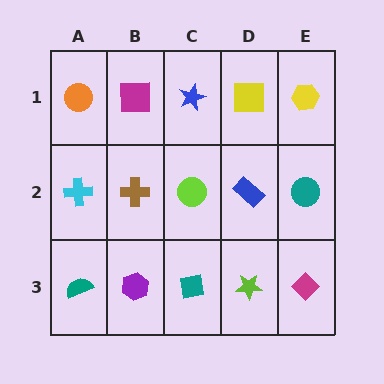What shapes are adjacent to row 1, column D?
A blue rectangle (row 2, column D), a blue star (row 1, column C), a yellow hexagon (row 1, column E).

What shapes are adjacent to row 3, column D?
A blue rectangle (row 2, column D), a teal square (row 3, column C), a magenta diamond (row 3, column E).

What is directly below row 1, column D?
A blue rectangle.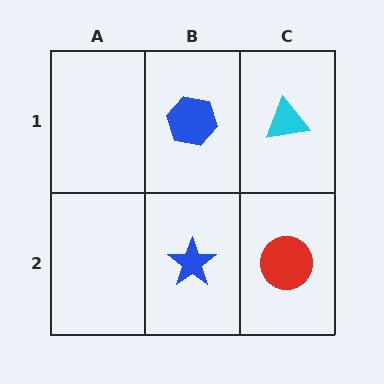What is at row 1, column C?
A cyan triangle.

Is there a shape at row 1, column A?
No, that cell is empty.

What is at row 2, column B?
A blue star.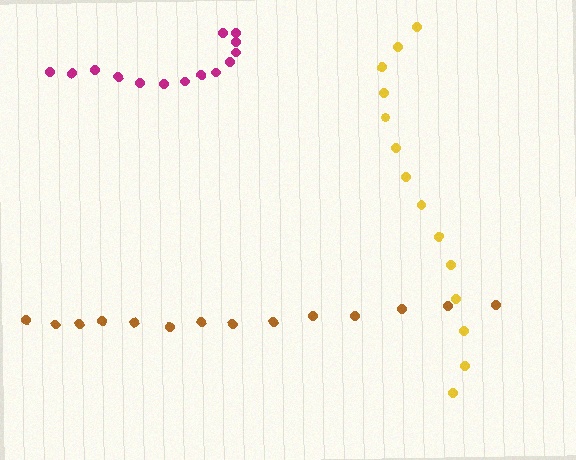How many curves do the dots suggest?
There are 3 distinct paths.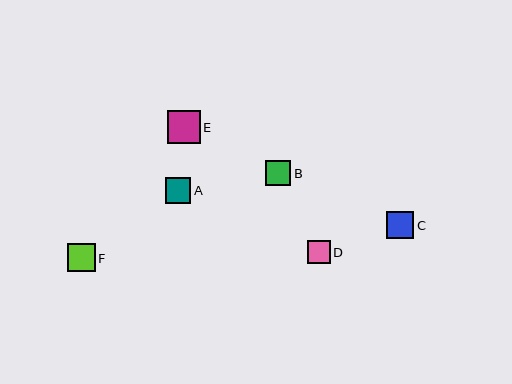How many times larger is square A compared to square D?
Square A is approximately 1.1 times the size of square D.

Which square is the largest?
Square E is the largest with a size of approximately 33 pixels.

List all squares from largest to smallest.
From largest to smallest: E, F, C, A, B, D.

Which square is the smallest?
Square D is the smallest with a size of approximately 23 pixels.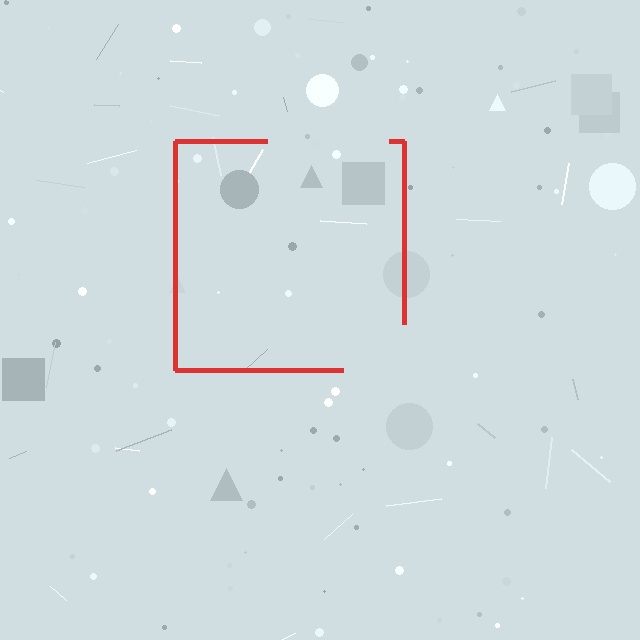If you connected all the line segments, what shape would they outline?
They would outline a square.